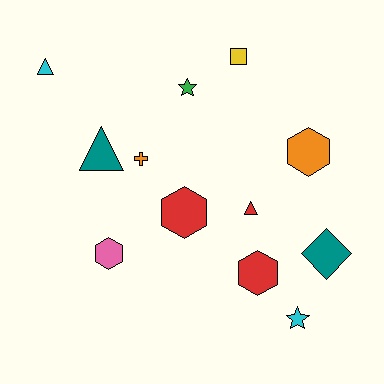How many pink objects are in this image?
There is 1 pink object.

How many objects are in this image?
There are 12 objects.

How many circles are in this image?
There are no circles.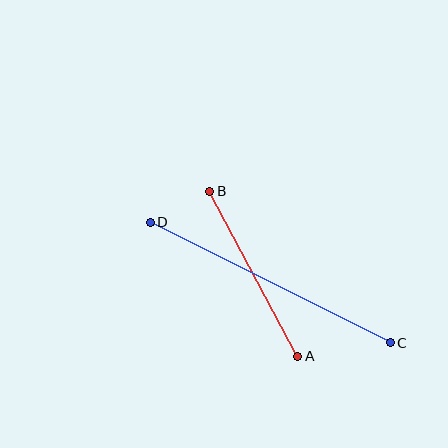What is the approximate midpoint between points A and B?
The midpoint is at approximately (254, 274) pixels.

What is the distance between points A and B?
The distance is approximately 187 pixels.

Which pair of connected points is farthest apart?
Points C and D are farthest apart.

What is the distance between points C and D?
The distance is approximately 269 pixels.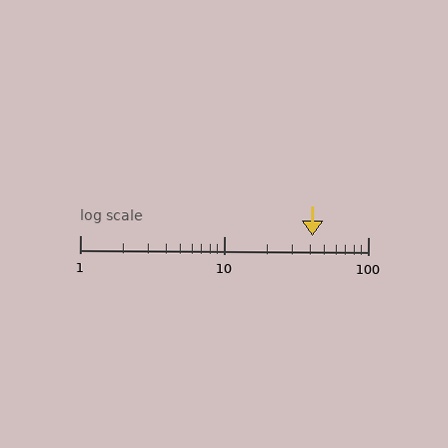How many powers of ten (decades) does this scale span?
The scale spans 2 decades, from 1 to 100.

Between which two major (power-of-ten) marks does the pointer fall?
The pointer is between 10 and 100.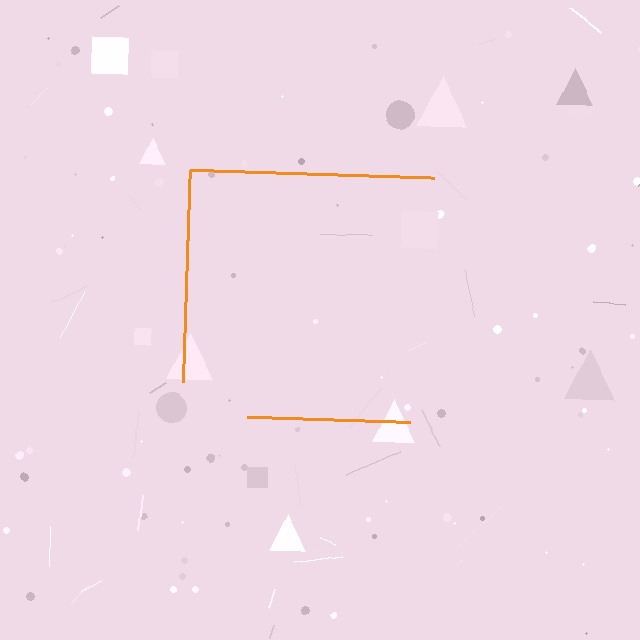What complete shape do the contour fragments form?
The contour fragments form a square.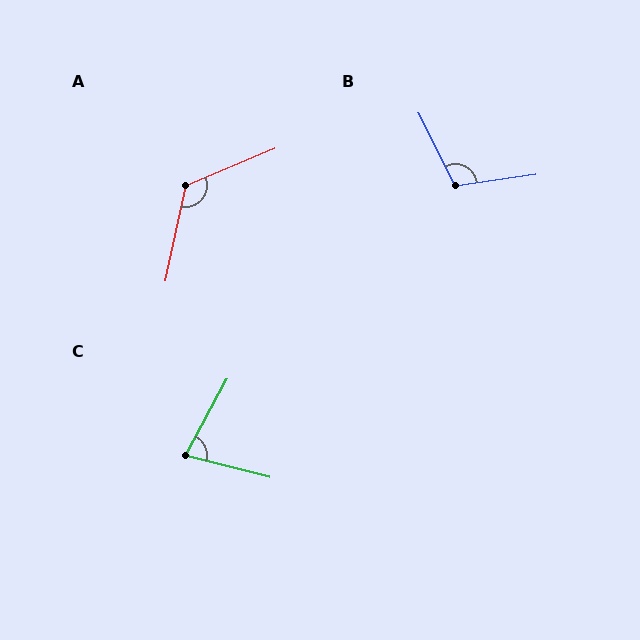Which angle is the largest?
A, at approximately 125 degrees.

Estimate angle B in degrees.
Approximately 109 degrees.